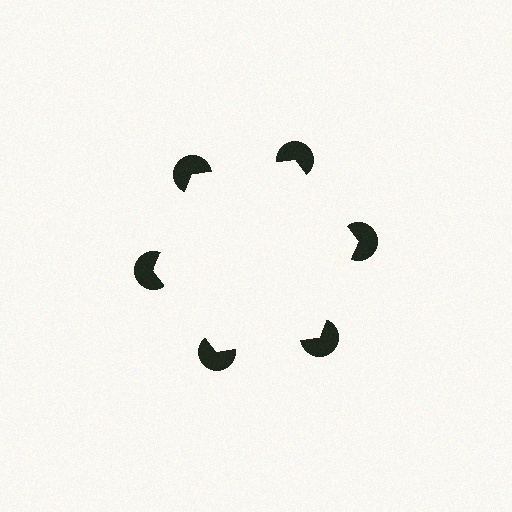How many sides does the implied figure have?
6 sides.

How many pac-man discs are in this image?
There are 6 — one at each vertex of the illusory hexagon.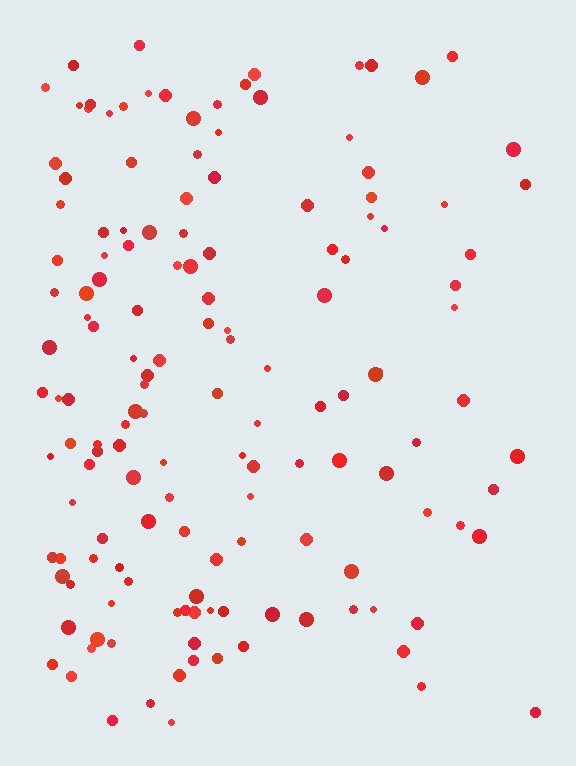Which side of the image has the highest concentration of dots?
The left.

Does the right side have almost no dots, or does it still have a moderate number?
Still a moderate number, just noticeably fewer than the left.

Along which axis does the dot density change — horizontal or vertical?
Horizontal.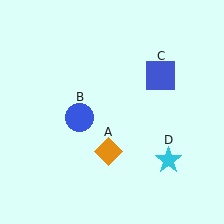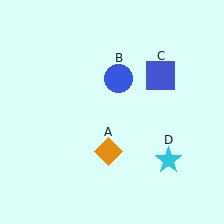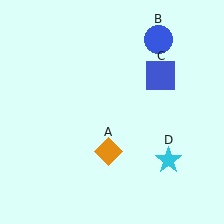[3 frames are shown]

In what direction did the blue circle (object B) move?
The blue circle (object B) moved up and to the right.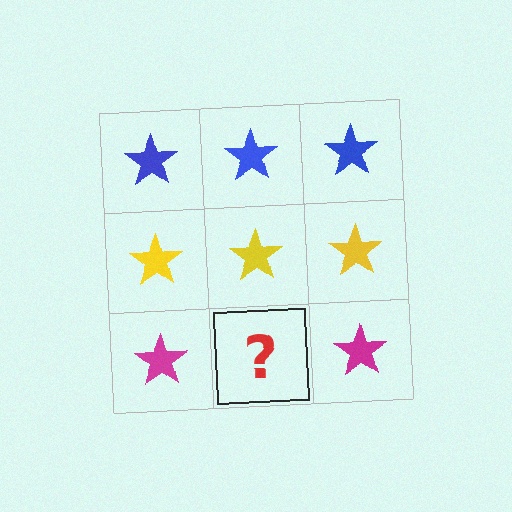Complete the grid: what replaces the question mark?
The question mark should be replaced with a magenta star.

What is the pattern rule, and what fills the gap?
The rule is that each row has a consistent color. The gap should be filled with a magenta star.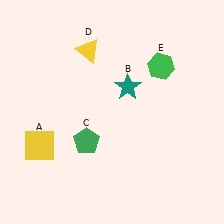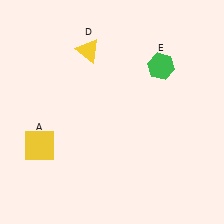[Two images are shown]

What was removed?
The teal star (B), the green pentagon (C) were removed in Image 2.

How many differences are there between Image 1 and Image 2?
There are 2 differences between the two images.